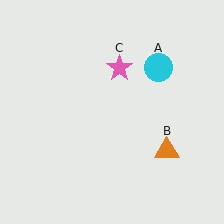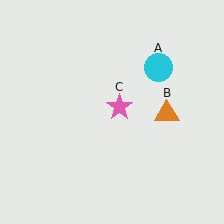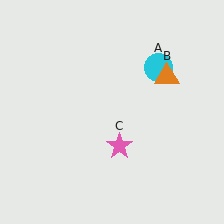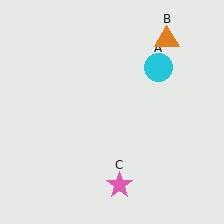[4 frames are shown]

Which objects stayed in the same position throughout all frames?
Cyan circle (object A) remained stationary.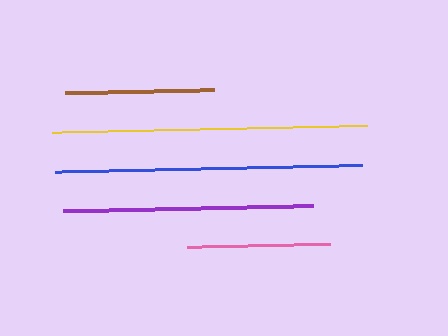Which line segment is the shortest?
The pink line is the shortest at approximately 142 pixels.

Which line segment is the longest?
The yellow line is the longest at approximately 315 pixels.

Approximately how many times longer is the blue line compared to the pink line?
The blue line is approximately 2.2 times the length of the pink line.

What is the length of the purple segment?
The purple segment is approximately 250 pixels long.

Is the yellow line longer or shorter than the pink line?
The yellow line is longer than the pink line.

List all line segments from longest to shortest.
From longest to shortest: yellow, blue, purple, brown, pink.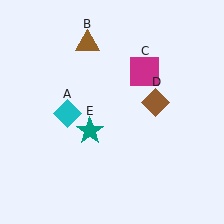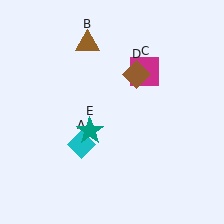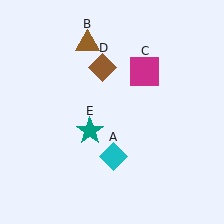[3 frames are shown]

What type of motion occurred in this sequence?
The cyan diamond (object A), brown diamond (object D) rotated counterclockwise around the center of the scene.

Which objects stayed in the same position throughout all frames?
Brown triangle (object B) and magenta square (object C) and teal star (object E) remained stationary.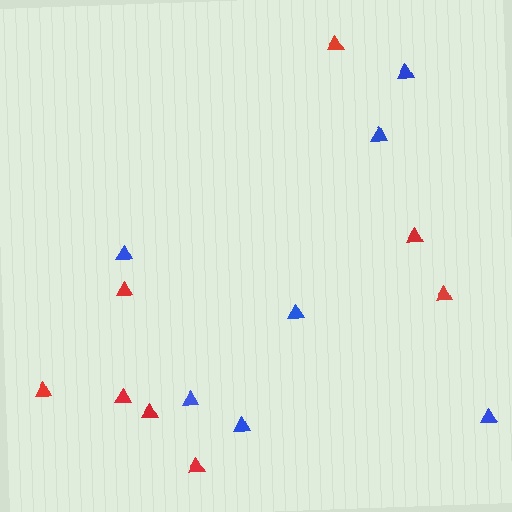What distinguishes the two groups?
There are 2 groups: one group of red triangles (8) and one group of blue triangles (7).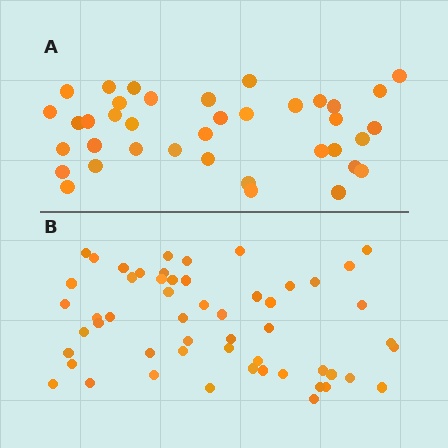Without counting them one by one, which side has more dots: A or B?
Region B (the bottom region) has more dots.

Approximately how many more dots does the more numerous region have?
Region B has approximately 15 more dots than region A.